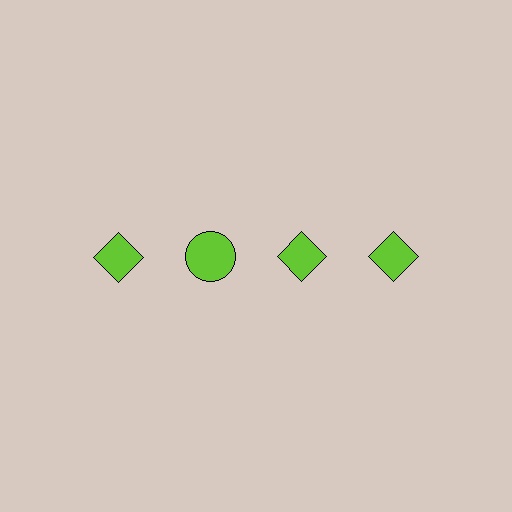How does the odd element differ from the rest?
It has a different shape: circle instead of diamond.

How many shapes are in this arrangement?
There are 4 shapes arranged in a grid pattern.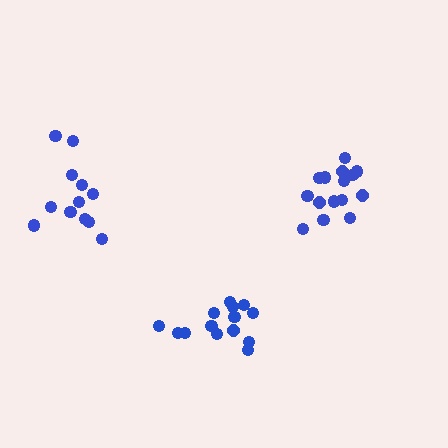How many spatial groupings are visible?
There are 3 spatial groupings.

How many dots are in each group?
Group 1: 15 dots, Group 2: 14 dots, Group 3: 12 dots (41 total).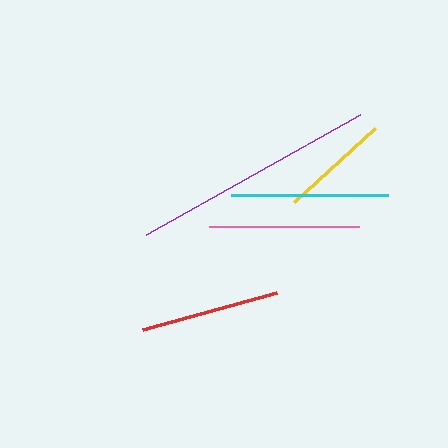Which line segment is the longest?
The purple line is the longest at approximately 245 pixels.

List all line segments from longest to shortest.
From longest to shortest: purple, cyan, pink, red, yellow.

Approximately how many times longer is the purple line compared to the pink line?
The purple line is approximately 1.6 times the length of the pink line.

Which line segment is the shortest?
The yellow line is the shortest at approximately 110 pixels.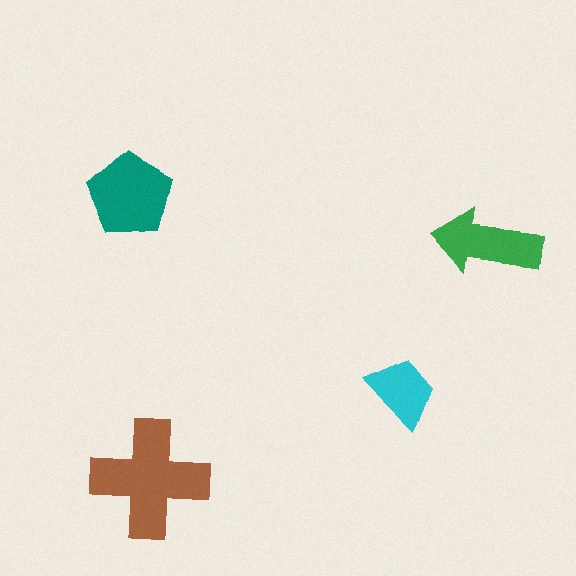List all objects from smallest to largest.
The cyan trapezoid, the green arrow, the teal pentagon, the brown cross.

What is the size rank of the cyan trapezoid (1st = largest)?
4th.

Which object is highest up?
The teal pentagon is topmost.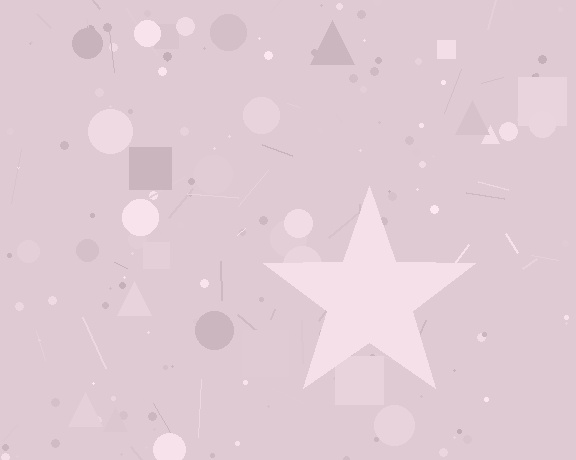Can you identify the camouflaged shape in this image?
The camouflaged shape is a star.